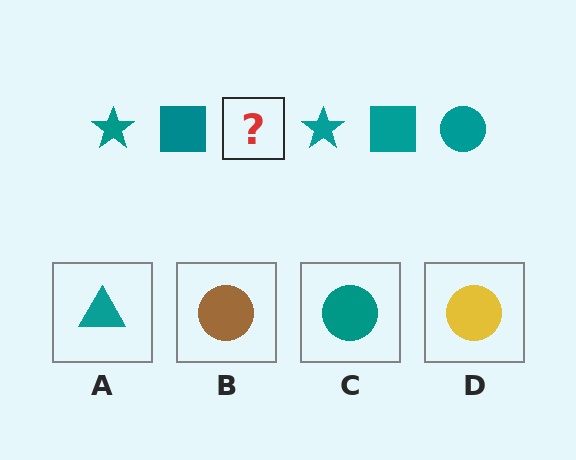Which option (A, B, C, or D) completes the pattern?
C.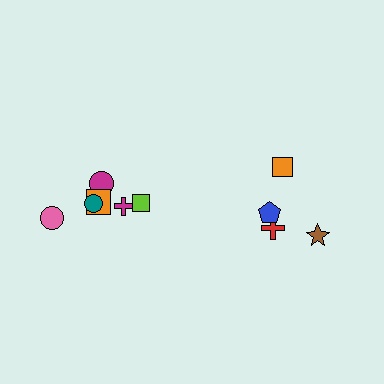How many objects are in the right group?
There are 4 objects.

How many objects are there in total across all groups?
There are 10 objects.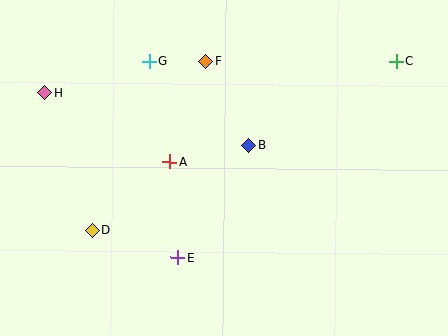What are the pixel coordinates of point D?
Point D is at (93, 230).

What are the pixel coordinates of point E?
Point E is at (178, 258).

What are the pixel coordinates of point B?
Point B is at (249, 145).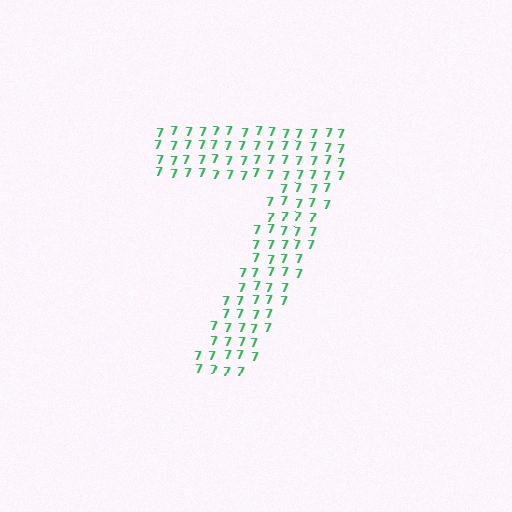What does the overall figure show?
The overall figure shows the digit 7.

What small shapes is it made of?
It is made of small digit 7's.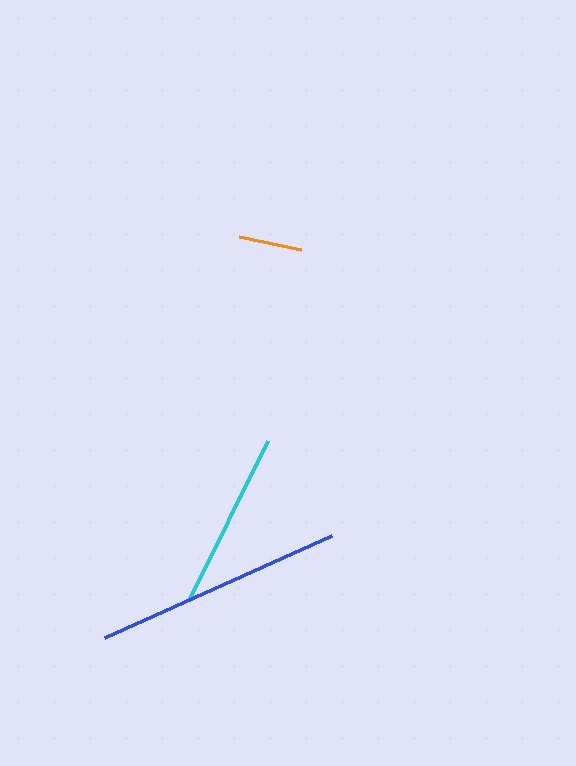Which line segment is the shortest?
The orange line is the shortest at approximately 63 pixels.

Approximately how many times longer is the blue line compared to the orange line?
The blue line is approximately 3.9 times the length of the orange line.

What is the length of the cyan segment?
The cyan segment is approximately 179 pixels long.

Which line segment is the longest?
The blue line is the longest at approximately 249 pixels.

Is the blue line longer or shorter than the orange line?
The blue line is longer than the orange line.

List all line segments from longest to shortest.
From longest to shortest: blue, cyan, orange.